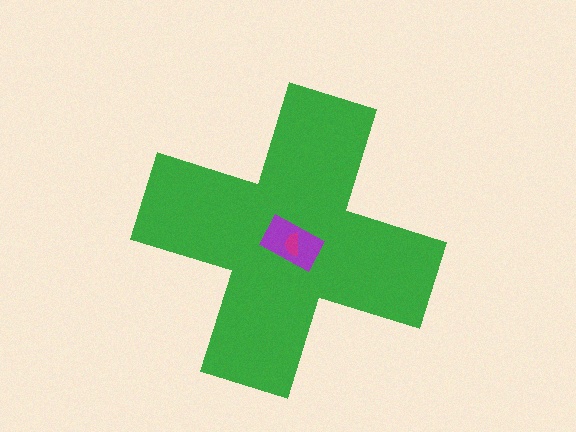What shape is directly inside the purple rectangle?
The magenta semicircle.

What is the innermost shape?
The magenta semicircle.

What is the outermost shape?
The green cross.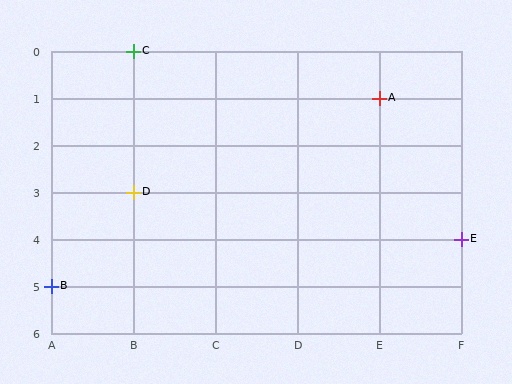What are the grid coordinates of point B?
Point B is at grid coordinates (A, 5).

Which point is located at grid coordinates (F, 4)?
Point E is at (F, 4).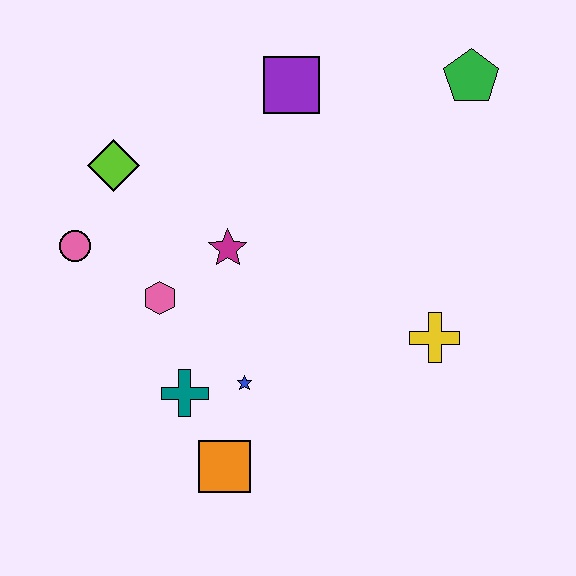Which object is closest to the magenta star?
The pink hexagon is closest to the magenta star.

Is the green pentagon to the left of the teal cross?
No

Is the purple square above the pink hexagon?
Yes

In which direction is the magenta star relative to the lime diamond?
The magenta star is to the right of the lime diamond.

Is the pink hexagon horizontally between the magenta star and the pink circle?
Yes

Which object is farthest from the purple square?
The orange square is farthest from the purple square.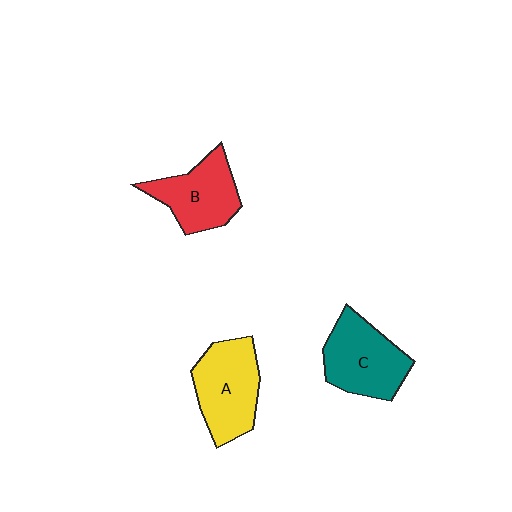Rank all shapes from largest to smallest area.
From largest to smallest: A (yellow), C (teal), B (red).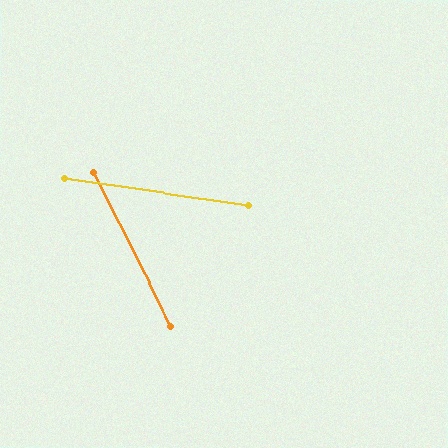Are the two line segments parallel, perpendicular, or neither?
Neither parallel nor perpendicular — they differ by about 55°.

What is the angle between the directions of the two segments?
Approximately 55 degrees.